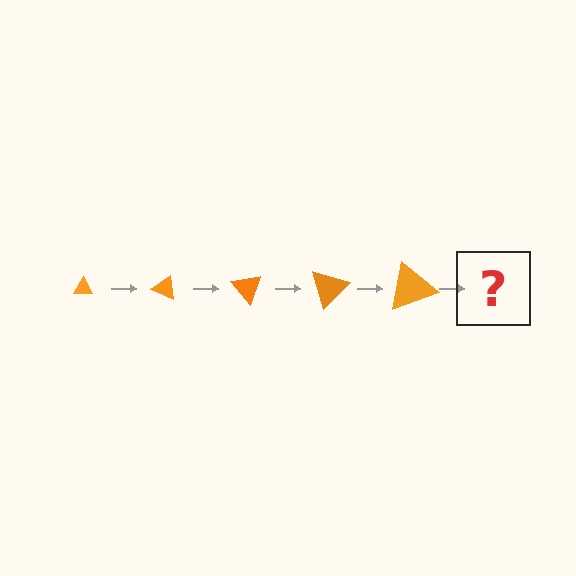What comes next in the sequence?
The next element should be a triangle, larger than the previous one and rotated 125 degrees from the start.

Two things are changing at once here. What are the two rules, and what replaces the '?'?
The two rules are that the triangle grows larger each step and it rotates 25 degrees each step. The '?' should be a triangle, larger than the previous one and rotated 125 degrees from the start.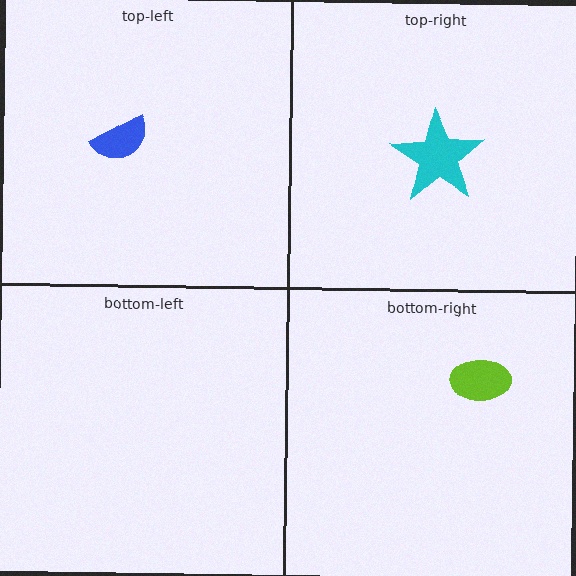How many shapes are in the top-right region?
1.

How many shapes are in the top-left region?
1.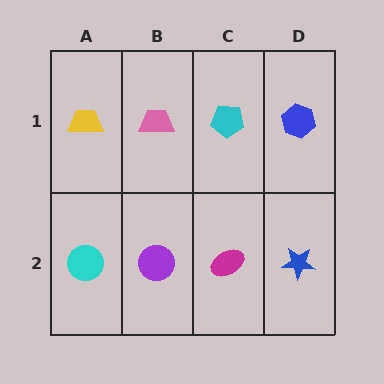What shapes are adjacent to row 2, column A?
A yellow trapezoid (row 1, column A), a purple circle (row 2, column B).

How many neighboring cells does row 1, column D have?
2.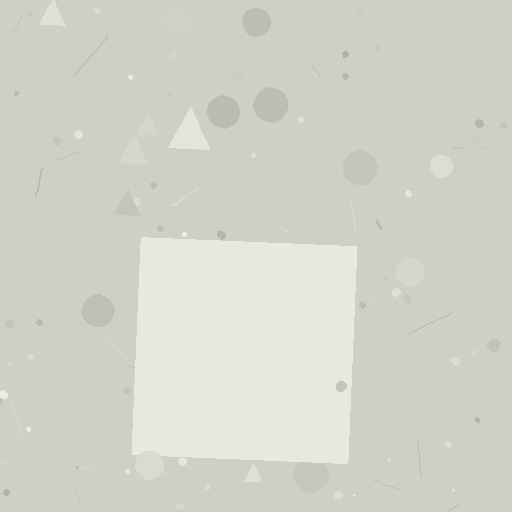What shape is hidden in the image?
A square is hidden in the image.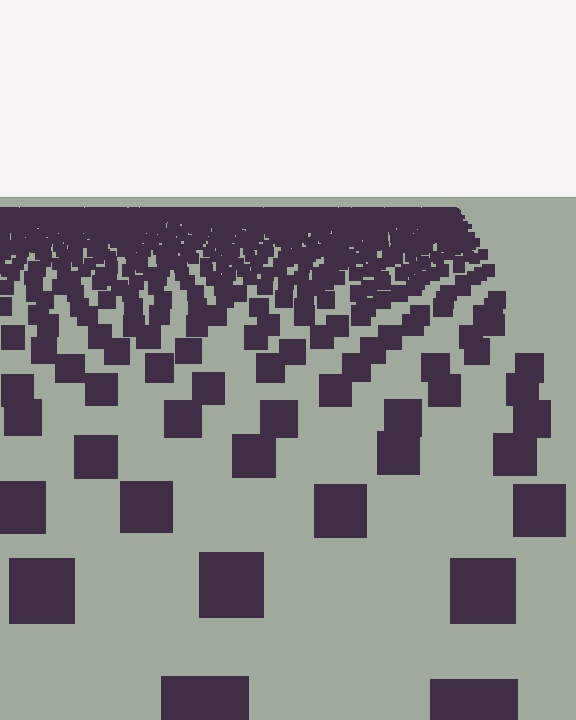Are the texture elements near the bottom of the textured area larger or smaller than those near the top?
Larger. Near the bottom, elements are closer to the viewer and appear at a bigger on-screen size.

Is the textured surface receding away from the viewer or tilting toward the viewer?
The surface is receding away from the viewer. Texture elements get smaller and denser toward the top.